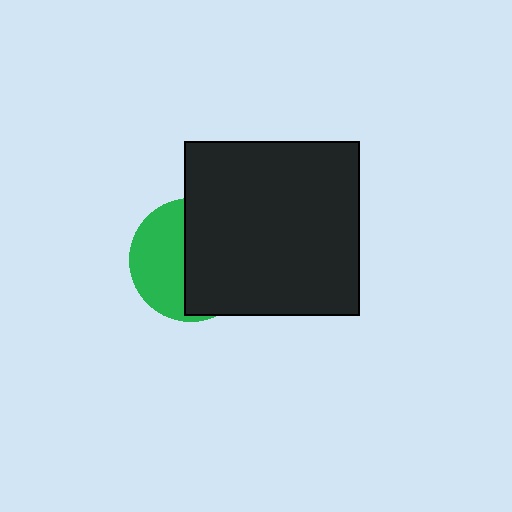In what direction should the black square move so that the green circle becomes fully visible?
The black square should move right. That is the shortest direction to clear the overlap and leave the green circle fully visible.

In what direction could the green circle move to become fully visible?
The green circle could move left. That would shift it out from behind the black square entirely.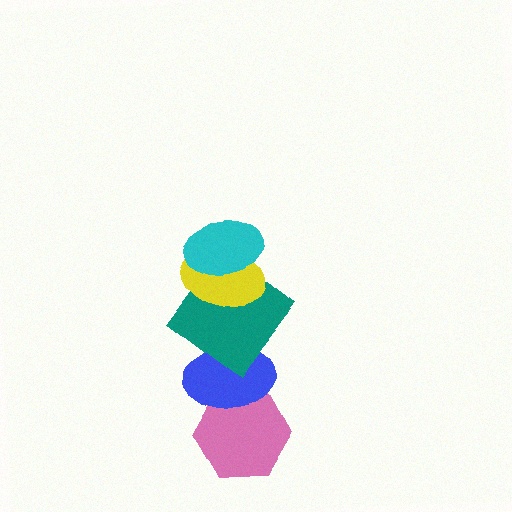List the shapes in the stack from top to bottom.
From top to bottom: the cyan ellipse, the yellow ellipse, the teal diamond, the blue ellipse, the pink hexagon.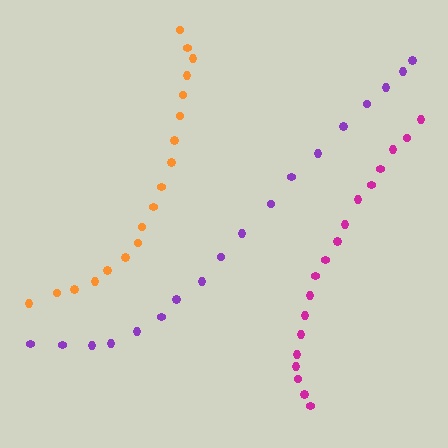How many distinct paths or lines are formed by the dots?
There are 3 distinct paths.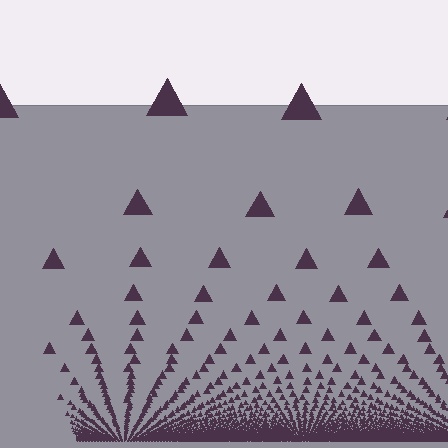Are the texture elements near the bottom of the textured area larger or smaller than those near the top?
Smaller. The gradient is inverted — elements near the bottom are smaller and denser.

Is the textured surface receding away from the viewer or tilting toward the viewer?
The surface appears to tilt toward the viewer. Texture elements get larger and sparser toward the top.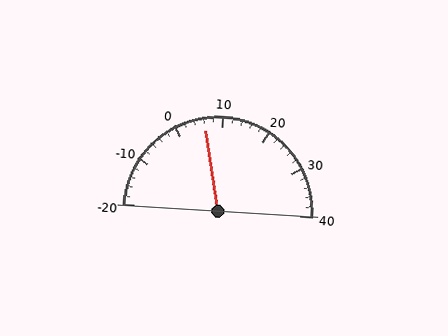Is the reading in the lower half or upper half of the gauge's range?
The reading is in the lower half of the range (-20 to 40).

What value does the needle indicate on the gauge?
The needle indicates approximately 6.